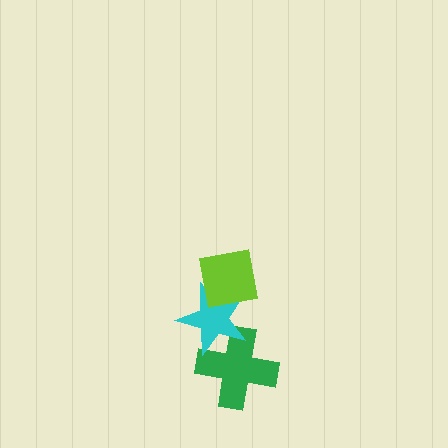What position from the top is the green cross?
The green cross is 3rd from the top.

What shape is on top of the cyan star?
The lime square is on top of the cyan star.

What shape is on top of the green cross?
The cyan star is on top of the green cross.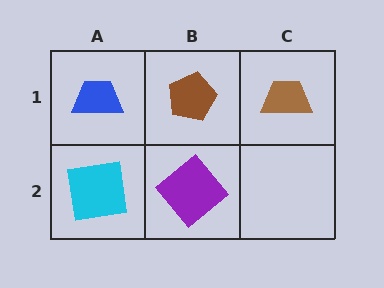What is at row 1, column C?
A brown trapezoid.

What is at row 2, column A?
A cyan square.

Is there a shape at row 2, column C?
No, that cell is empty.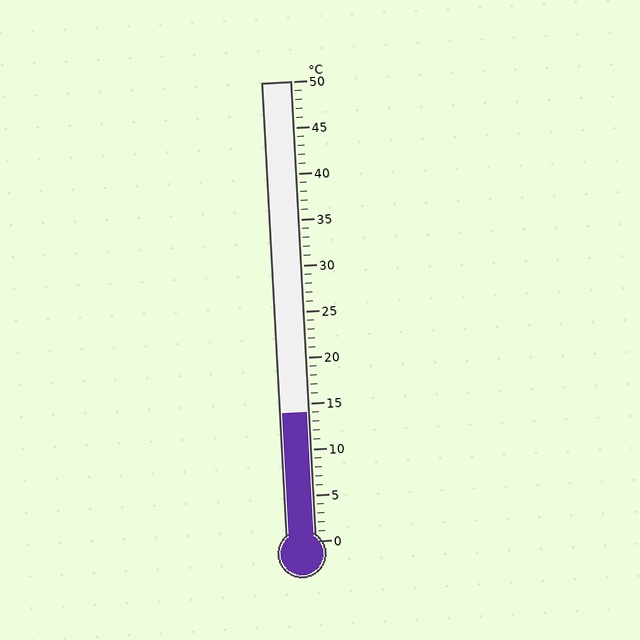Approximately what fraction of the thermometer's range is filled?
The thermometer is filled to approximately 30% of its range.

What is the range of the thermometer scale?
The thermometer scale ranges from 0°C to 50°C.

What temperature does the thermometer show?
The thermometer shows approximately 14°C.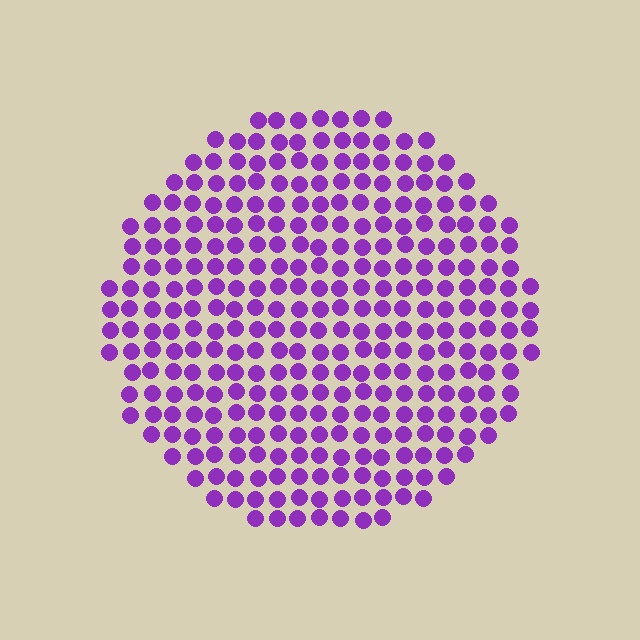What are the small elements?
The small elements are circles.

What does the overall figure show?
The overall figure shows a circle.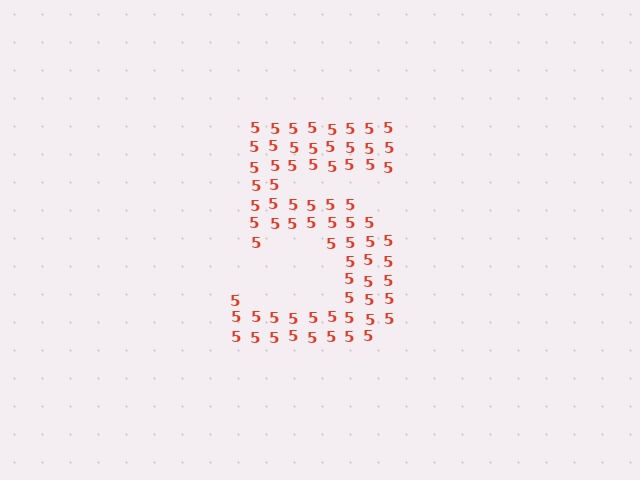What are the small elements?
The small elements are digit 5's.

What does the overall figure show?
The overall figure shows the digit 5.